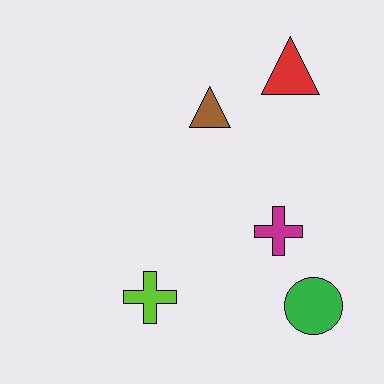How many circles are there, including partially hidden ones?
There is 1 circle.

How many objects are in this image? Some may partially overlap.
There are 5 objects.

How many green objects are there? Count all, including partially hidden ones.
There is 1 green object.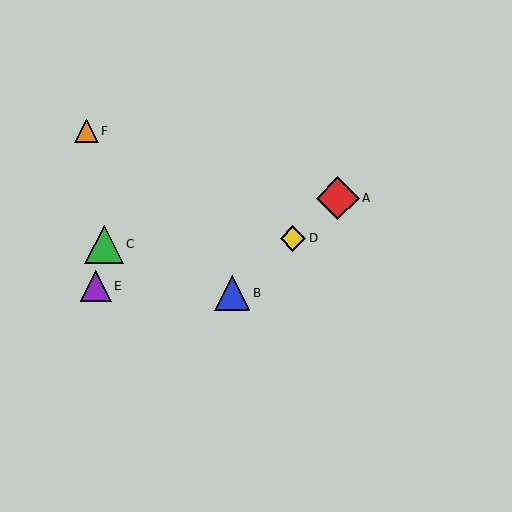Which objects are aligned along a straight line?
Objects A, B, D are aligned along a straight line.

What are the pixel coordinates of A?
Object A is at (338, 198).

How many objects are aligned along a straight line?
3 objects (A, B, D) are aligned along a straight line.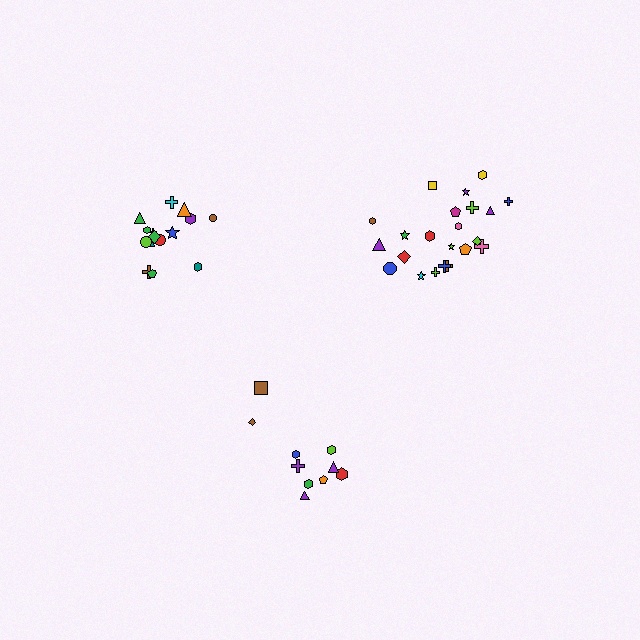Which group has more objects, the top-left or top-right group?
The top-right group.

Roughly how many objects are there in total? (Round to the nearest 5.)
Roughly 45 objects in total.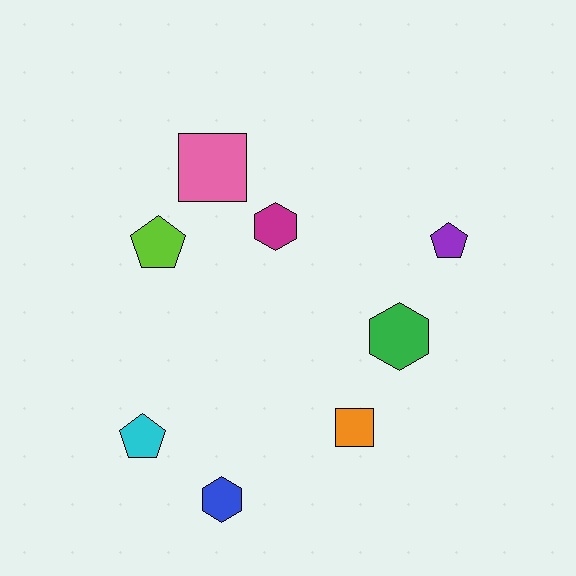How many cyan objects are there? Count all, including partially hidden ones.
There is 1 cyan object.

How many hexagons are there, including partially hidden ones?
There are 3 hexagons.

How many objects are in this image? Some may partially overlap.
There are 8 objects.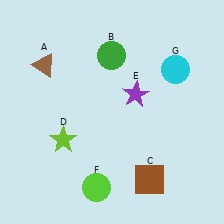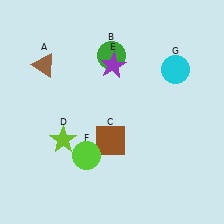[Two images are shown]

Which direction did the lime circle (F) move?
The lime circle (F) moved up.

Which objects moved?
The objects that moved are: the brown square (C), the purple star (E), the lime circle (F).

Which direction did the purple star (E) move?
The purple star (E) moved up.